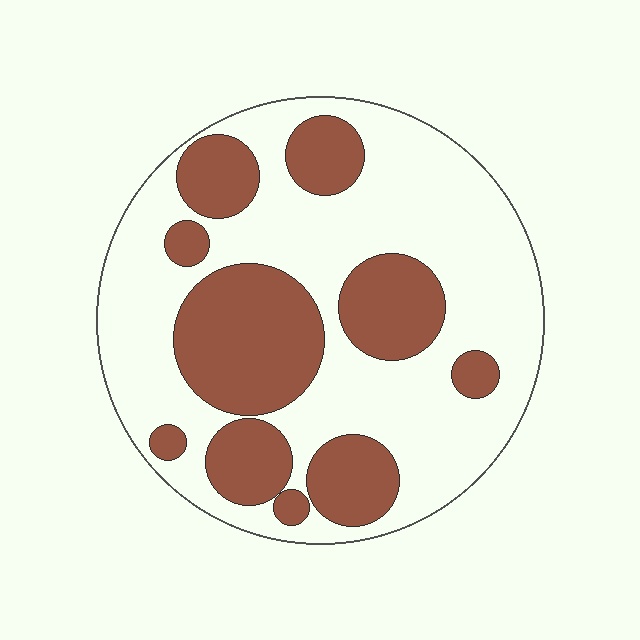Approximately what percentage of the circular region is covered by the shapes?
Approximately 35%.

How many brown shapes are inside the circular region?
10.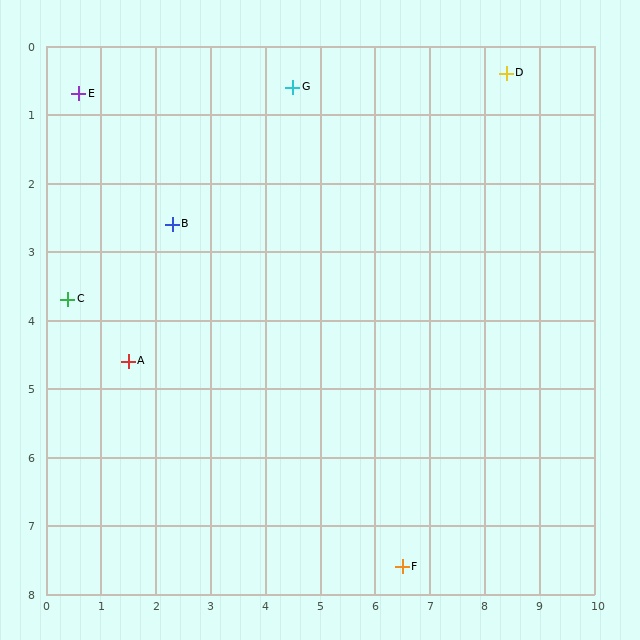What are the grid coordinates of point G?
Point G is at approximately (4.5, 0.6).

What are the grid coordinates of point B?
Point B is at approximately (2.3, 2.6).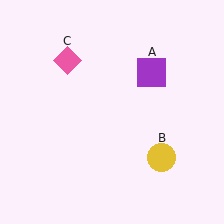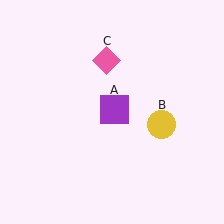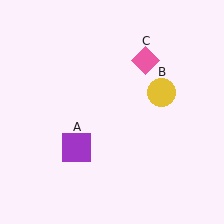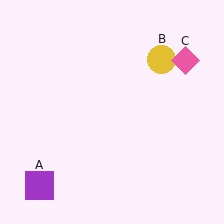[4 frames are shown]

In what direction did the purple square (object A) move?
The purple square (object A) moved down and to the left.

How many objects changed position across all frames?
3 objects changed position: purple square (object A), yellow circle (object B), pink diamond (object C).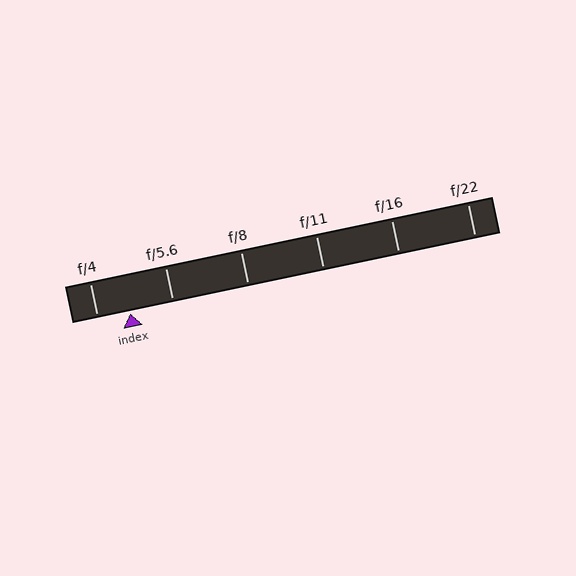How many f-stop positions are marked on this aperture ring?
There are 6 f-stop positions marked.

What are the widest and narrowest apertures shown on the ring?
The widest aperture shown is f/4 and the narrowest is f/22.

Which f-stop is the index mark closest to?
The index mark is closest to f/4.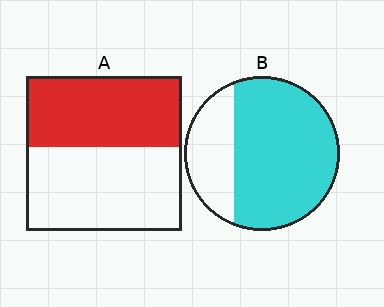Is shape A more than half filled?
No.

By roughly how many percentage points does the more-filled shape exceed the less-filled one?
By roughly 25 percentage points (B over A).